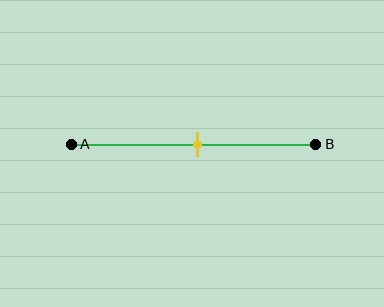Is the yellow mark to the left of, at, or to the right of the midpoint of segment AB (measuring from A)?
The yellow mark is approximately at the midpoint of segment AB.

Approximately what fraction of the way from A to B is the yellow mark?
The yellow mark is approximately 50% of the way from A to B.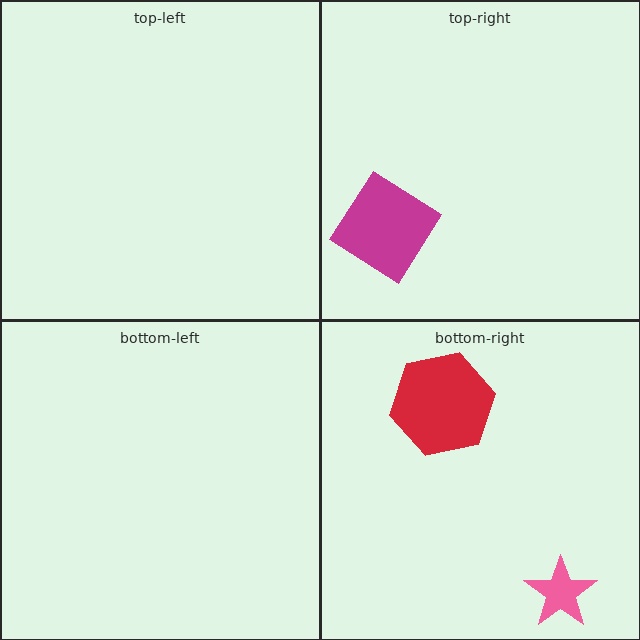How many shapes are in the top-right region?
1.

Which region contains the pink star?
The bottom-right region.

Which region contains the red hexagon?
The bottom-right region.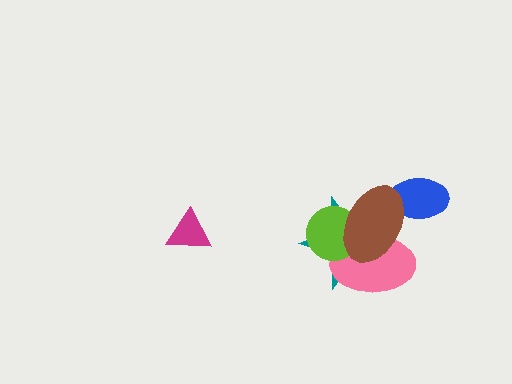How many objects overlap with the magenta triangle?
0 objects overlap with the magenta triangle.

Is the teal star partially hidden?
Yes, it is partially covered by another shape.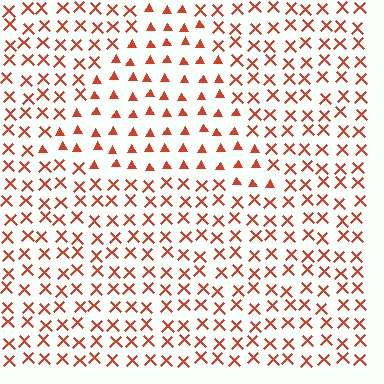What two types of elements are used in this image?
The image uses triangles inside the triangle region and X marks outside it.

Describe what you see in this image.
The image is filled with small red elements arranged in a uniform grid. A triangle-shaped region contains triangles, while the surrounding area contains X marks. The boundary is defined purely by the change in element shape.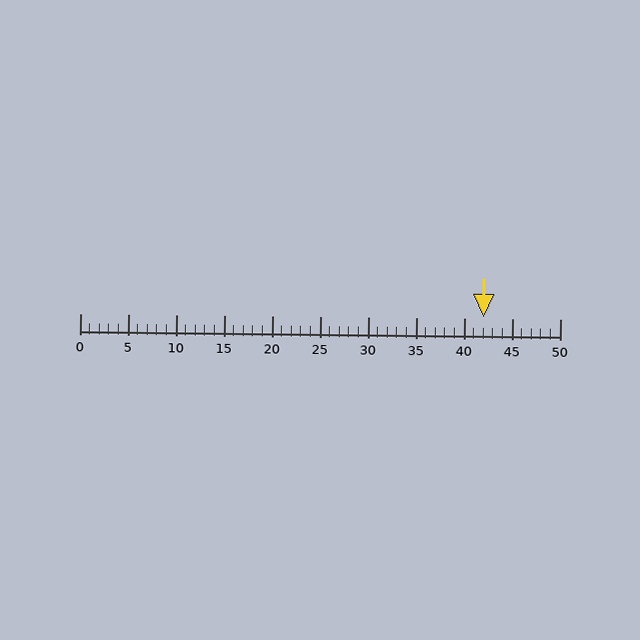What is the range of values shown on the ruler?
The ruler shows values from 0 to 50.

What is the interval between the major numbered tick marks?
The major tick marks are spaced 5 units apart.